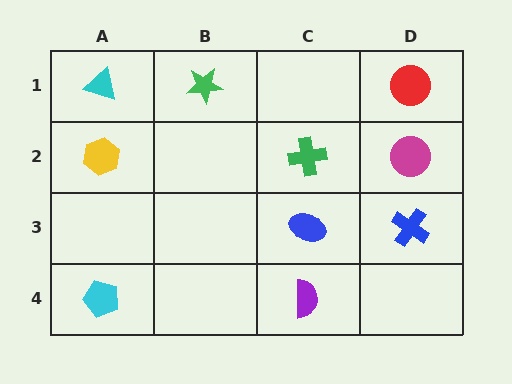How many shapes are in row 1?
3 shapes.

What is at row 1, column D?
A red circle.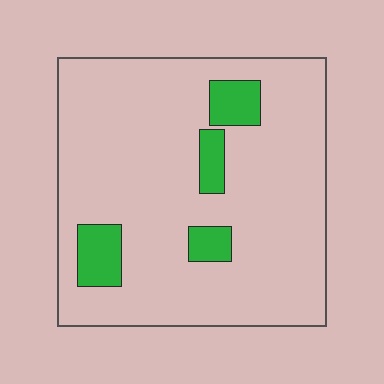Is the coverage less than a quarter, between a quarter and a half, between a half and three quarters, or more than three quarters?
Less than a quarter.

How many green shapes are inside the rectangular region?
4.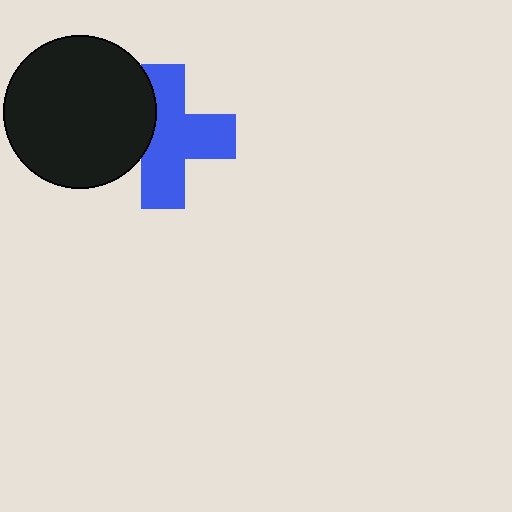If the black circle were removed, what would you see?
You would see the complete blue cross.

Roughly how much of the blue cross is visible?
Most of it is visible (roughly 70%).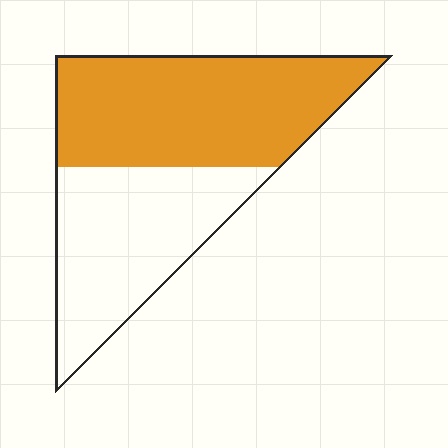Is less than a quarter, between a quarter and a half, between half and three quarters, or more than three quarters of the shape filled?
Between half and three quarters.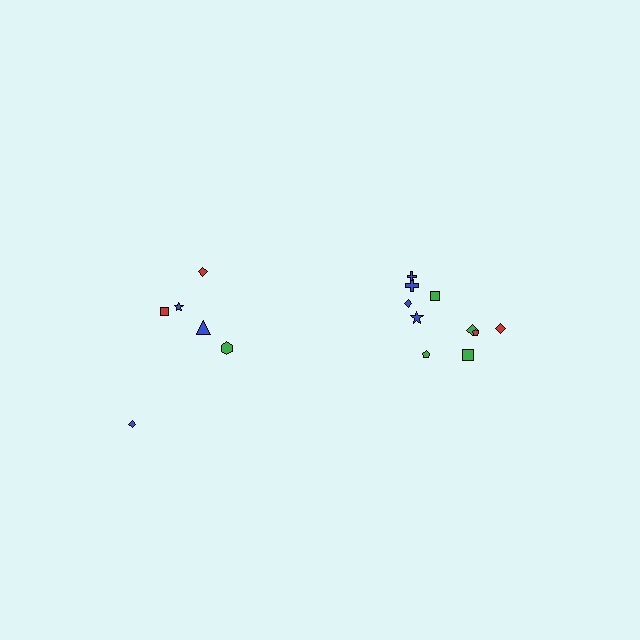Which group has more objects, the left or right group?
The right group.